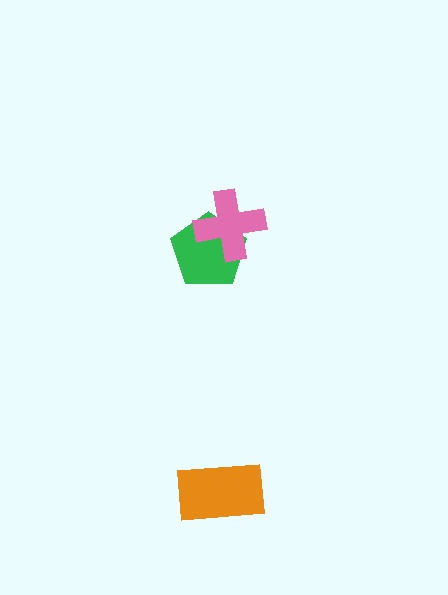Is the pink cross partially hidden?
No, no other shape covers it.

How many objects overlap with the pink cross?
1 object overlaps with the pink cross.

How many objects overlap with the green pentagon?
1 object overlaps with the green pentagon.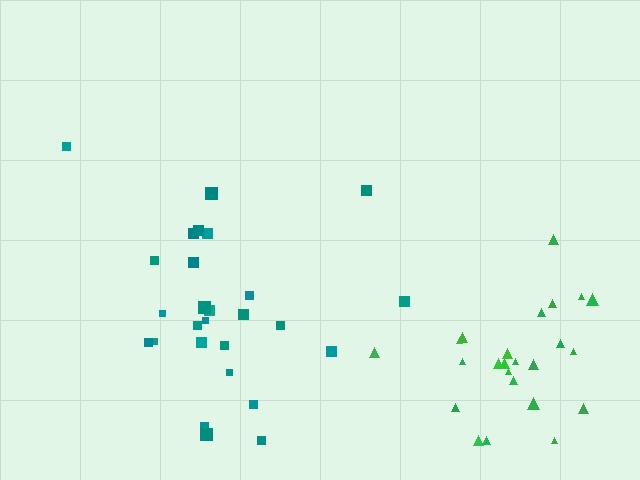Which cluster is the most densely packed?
Green.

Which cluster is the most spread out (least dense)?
Teal.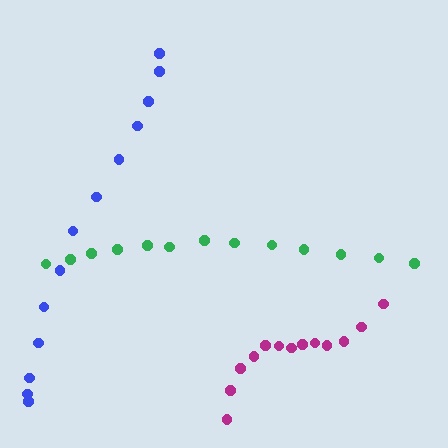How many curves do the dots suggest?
There are 3 distinct paths.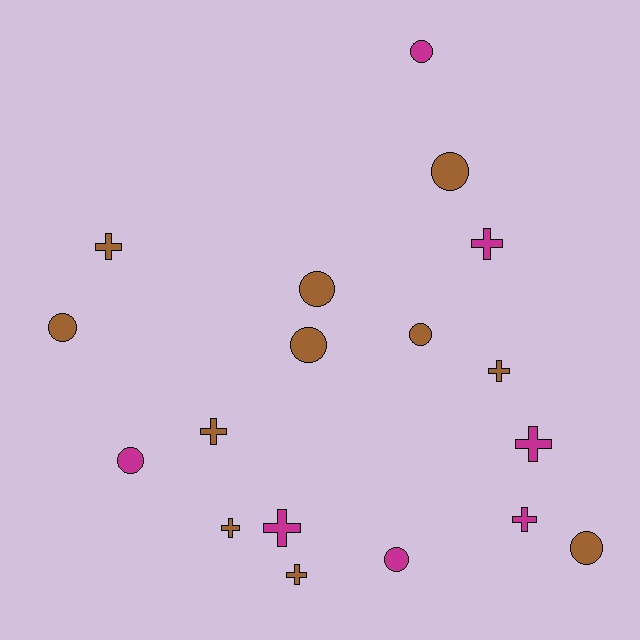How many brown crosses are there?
There are 5 brown crosses.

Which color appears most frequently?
Brown, with 11 objects.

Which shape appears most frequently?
Circle, with 9 objects.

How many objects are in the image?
There are 18 objects.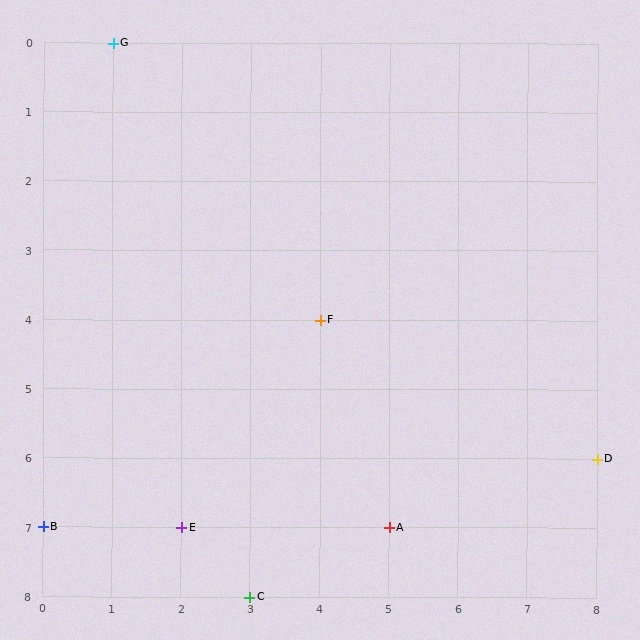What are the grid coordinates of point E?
Point E is at grid coordinates (2, 7).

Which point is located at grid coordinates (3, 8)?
Point C is at (3, 8).